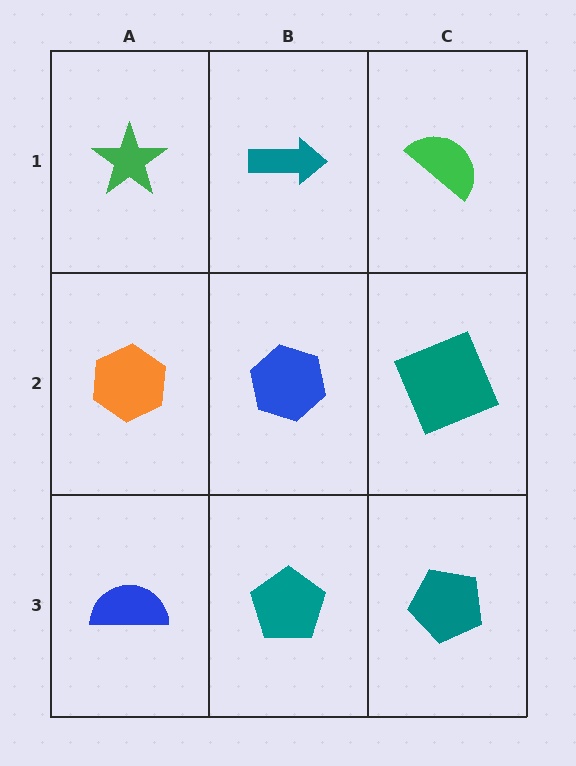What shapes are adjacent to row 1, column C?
A teal square (row 2, column C), a teal arrow (row 1, column B).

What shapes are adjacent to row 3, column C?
A teal square (row 2, column C), a teal pentagon (row 3, column B).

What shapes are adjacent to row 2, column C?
A green semicircle (row 1, column C), a teal pentagon (row 3, column C), a blue hexagon (row 2, column B).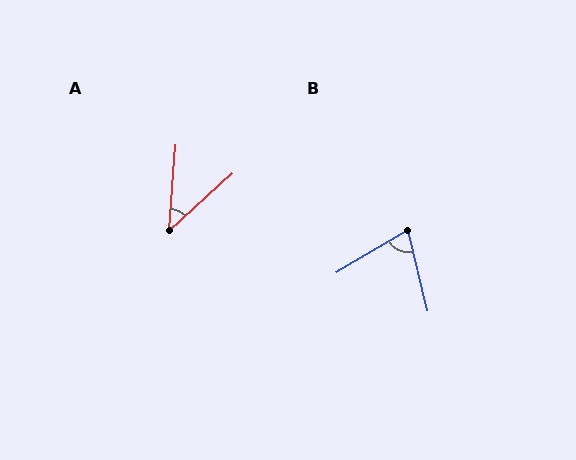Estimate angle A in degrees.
Approximately 44 degrees.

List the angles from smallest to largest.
A (44°), B (72°).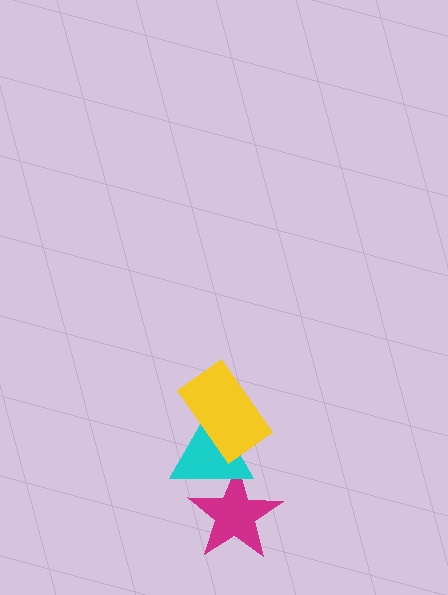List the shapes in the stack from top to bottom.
From top to bottom: the yellow rectangle, the cyan triangle, the magenta star.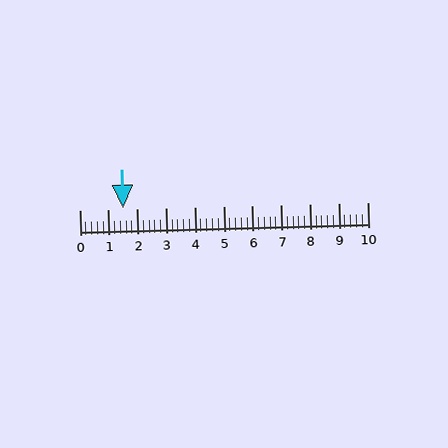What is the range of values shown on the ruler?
The ruler shows values from 0 to 10.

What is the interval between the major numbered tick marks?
The major tick marks are spaced 1 units apart.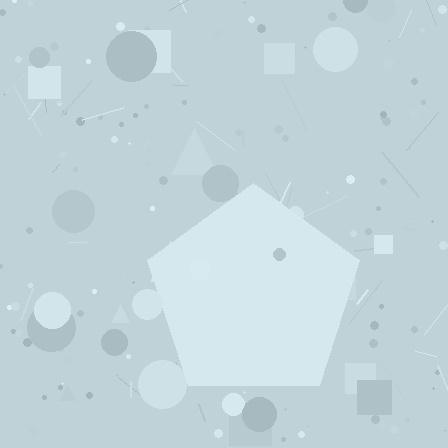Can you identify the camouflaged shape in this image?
The camouflaged shape is a pentagon.